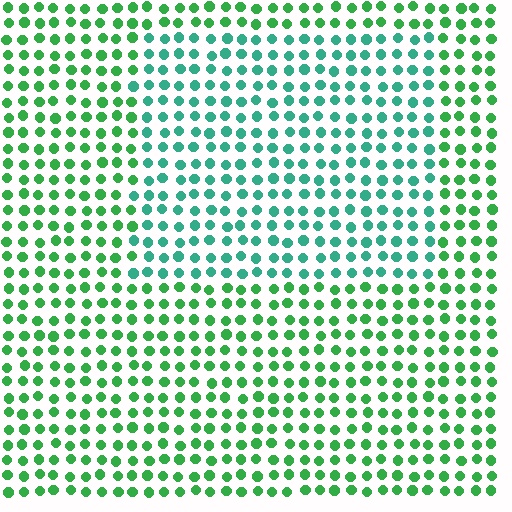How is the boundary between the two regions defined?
The boundary is defined purely by a slight shift in hue (about 34 degrees). Spacing, size, and orientation are identical on both sides.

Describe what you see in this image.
The image is filled with small green elements in a uniform arrangement. A rectangle-shaped region is visible where the elements are tinted to a slightly different hue, forming a subtle color boundary.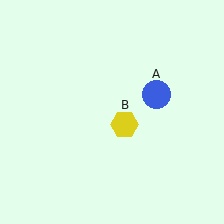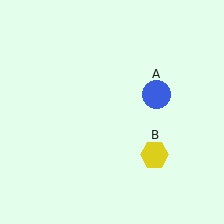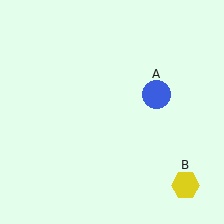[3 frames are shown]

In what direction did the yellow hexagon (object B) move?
The yellow hexagon (object B) moved down and to the right.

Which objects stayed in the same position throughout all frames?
Blue circle (object A) remained stationary.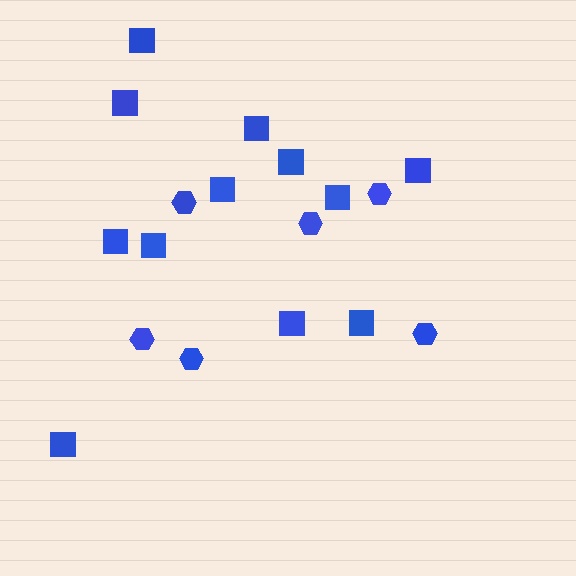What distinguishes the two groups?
There are 2 groups: one group of squares (12) and one group of hexagons (6).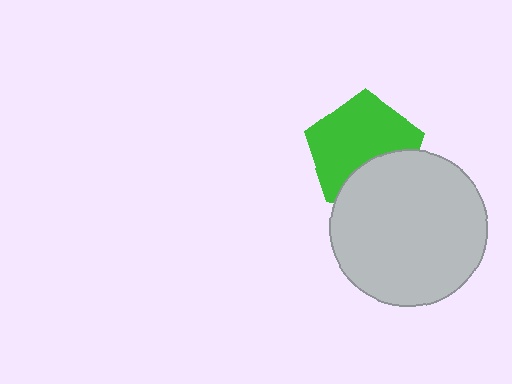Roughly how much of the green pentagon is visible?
Most of it is visible (roughly 68%).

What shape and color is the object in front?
The object in front is a light gray circle.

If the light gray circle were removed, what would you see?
You would see the complete green pentagon.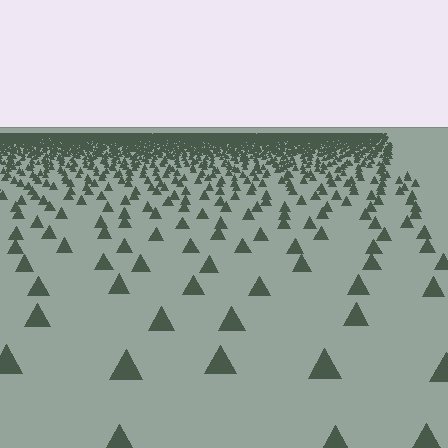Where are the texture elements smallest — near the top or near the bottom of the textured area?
Near the top.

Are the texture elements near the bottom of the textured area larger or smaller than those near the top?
Larger. Near the bottom, elements are closer to the viewer and appear at a bigger on-screen size.